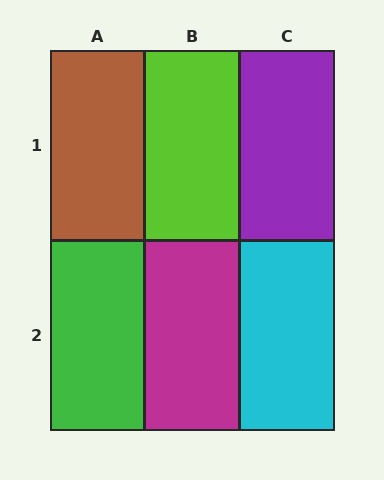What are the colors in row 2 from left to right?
Green, magenta, cyan.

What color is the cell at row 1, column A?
Brown.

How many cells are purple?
1 cell is purple.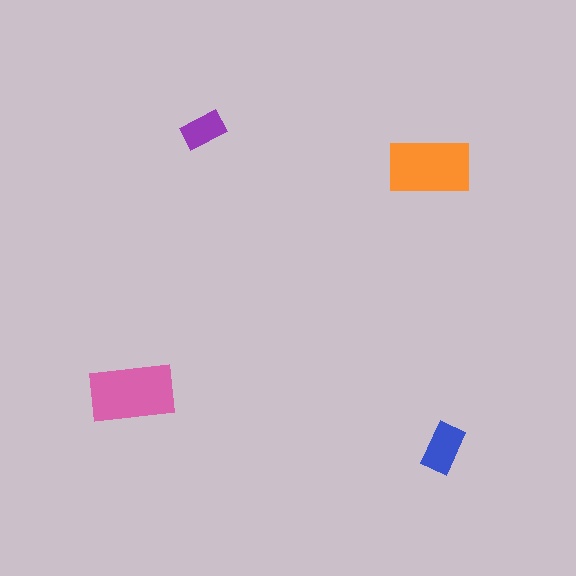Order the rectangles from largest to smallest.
the pink one, the orange one, the blue one, the purple one.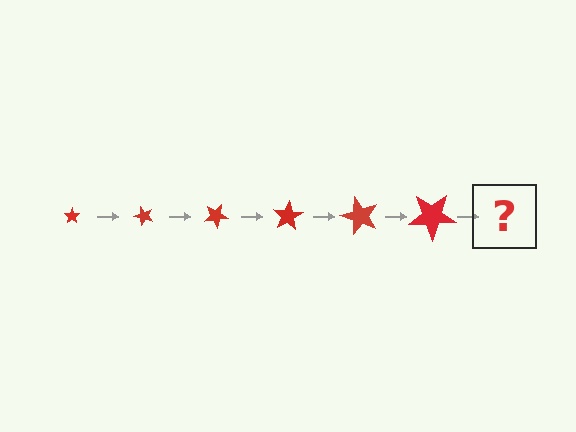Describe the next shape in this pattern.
It should be a star, larger than the previous one and rotated 300 degrees from the start.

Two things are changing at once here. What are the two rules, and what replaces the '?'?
The two rules are that the star grows larger each step and it rotates 50 degrees each step. The '?' should be a star, larger than the previous one and rotated 300 degrees from the start.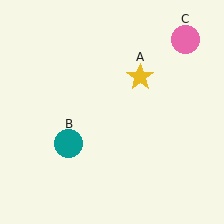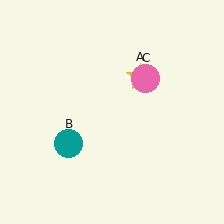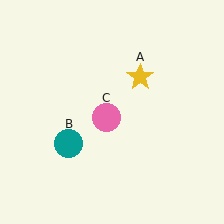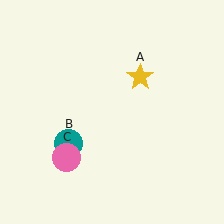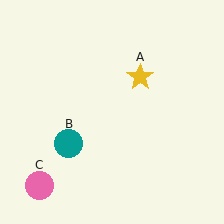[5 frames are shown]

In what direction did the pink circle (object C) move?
The pink circle (object C) moved down and to the left.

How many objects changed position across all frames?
1 object changed position: pink circle (object C).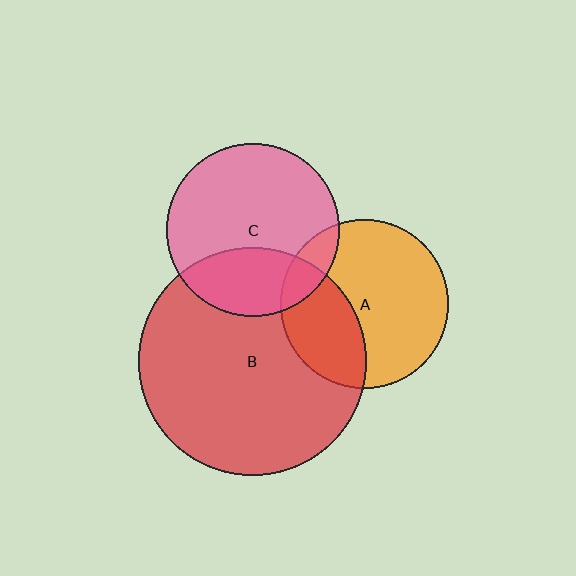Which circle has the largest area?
Circle B (red).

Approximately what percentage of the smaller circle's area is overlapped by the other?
Approximately 30%.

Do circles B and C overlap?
Yes.